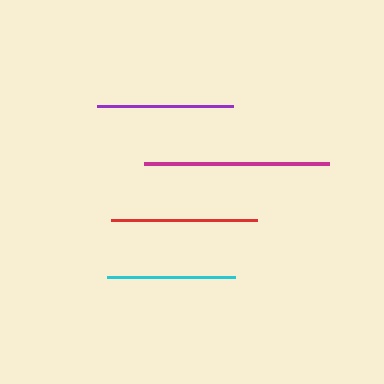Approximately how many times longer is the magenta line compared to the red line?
The magenta line is approximately 1.3 times the length of the red line.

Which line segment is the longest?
The magenta line is the longest at approximately 184 pixels.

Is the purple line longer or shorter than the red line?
The red line is longer than the purple line.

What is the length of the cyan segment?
The cyan segment is approximately 128 pixels long.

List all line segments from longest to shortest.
From longest to shortest: magenta, red, purple, cyan.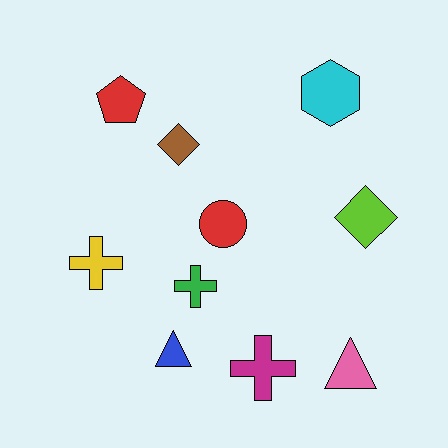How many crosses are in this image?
There are 3 crosses.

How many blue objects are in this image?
There is 1 blue object.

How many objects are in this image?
There are 10 objects.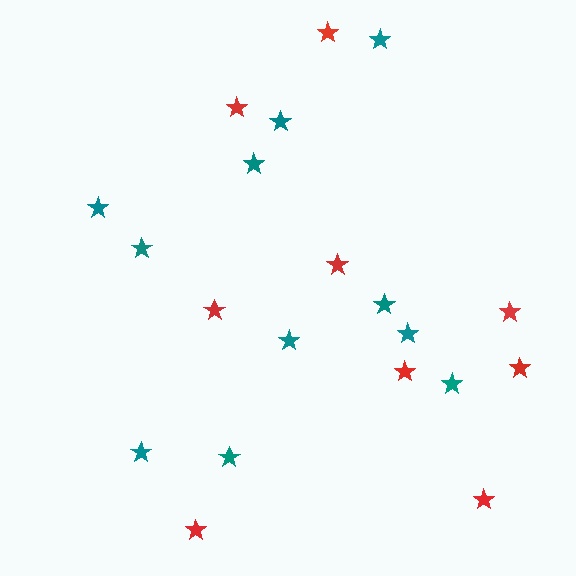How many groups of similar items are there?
There are 2 groups: one group of red stars (9) and one group of teal stars (11).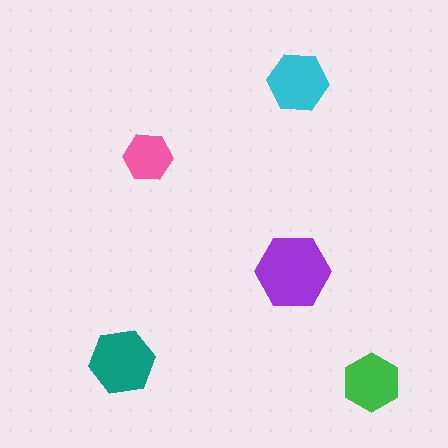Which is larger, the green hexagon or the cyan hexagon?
The cyan one.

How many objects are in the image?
There are 5 objects in the image.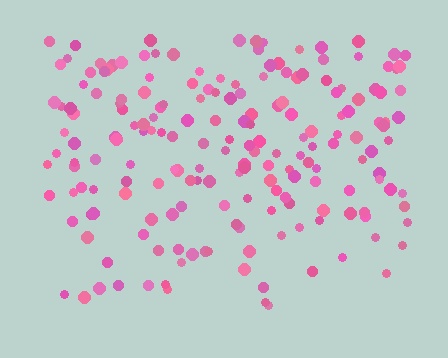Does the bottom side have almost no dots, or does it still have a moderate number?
Still a moderate number, just noticeably fewer than the top.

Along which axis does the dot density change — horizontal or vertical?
Vertical.